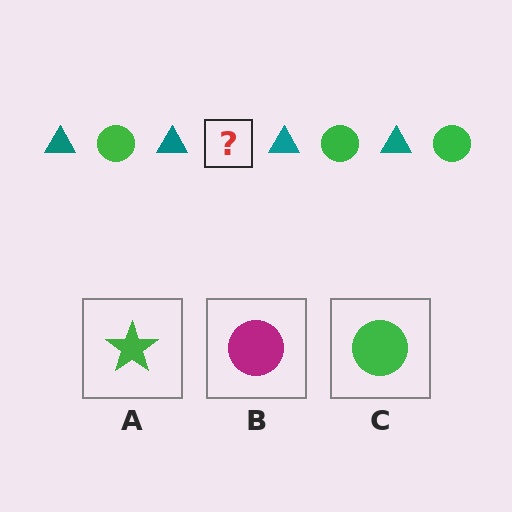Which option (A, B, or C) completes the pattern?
C.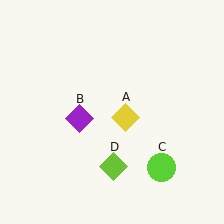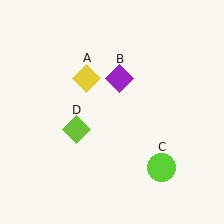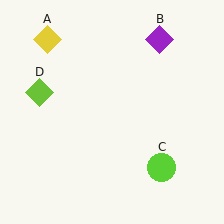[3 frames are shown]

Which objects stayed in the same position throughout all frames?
Lime circle (object C) remained stationary.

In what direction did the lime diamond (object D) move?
The lime diamond (object D) moved up and to the left.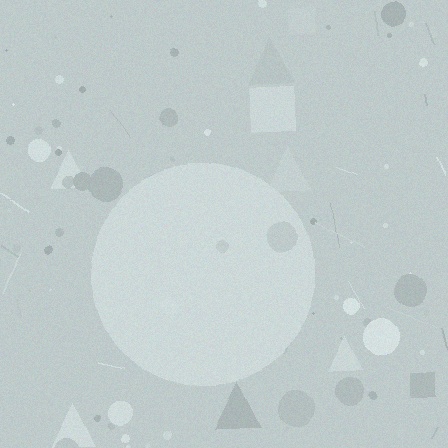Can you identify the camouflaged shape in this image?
The camouflaged shape is a circle.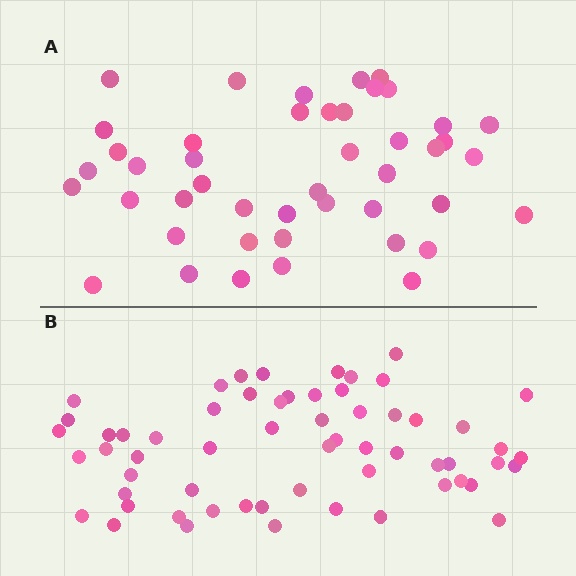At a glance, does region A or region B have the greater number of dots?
Region B (the bottom region) has more dots.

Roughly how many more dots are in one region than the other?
Region B has approximately 15 more dots than region A.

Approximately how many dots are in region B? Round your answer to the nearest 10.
About 60 dots.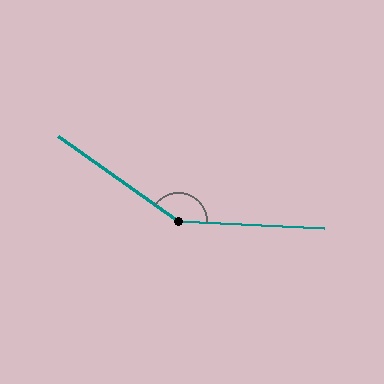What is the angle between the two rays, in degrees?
Approximately 148 degrees.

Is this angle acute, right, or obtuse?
It is obtuse.